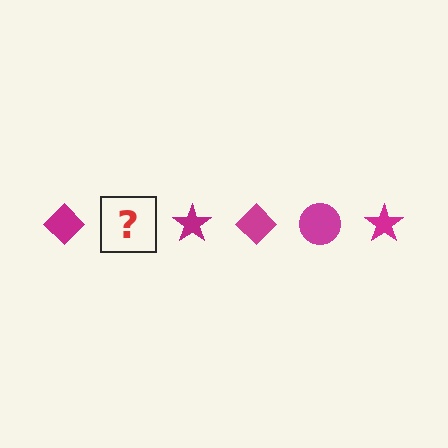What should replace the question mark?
The question mark should be replaced with a magenta circle.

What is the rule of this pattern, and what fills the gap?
The rule is that the pattern cycles through diamond, circle, star shapes in magenta. The gap should be filled with a magenta circle.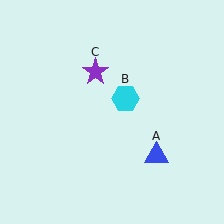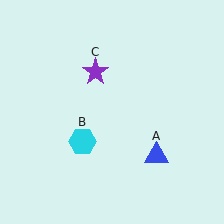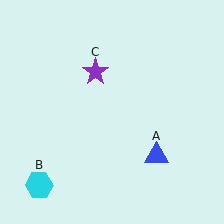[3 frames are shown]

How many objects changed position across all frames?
1 object changed position: cyan hexagon (object B).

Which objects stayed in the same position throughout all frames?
Blue triangle (object A) and purple star (object C) remained stationary.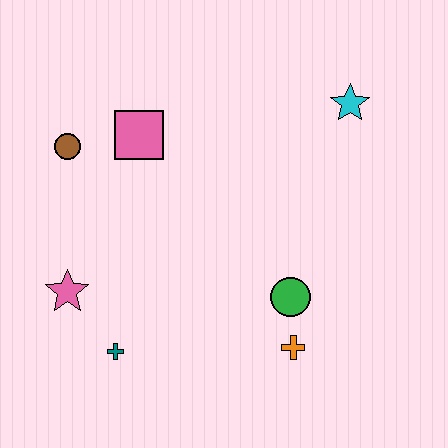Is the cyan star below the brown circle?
No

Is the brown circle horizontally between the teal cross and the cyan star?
No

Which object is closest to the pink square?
The brown circle is closest to the pink square.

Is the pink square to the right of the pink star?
Yes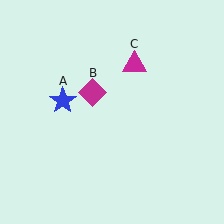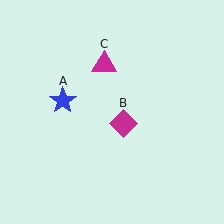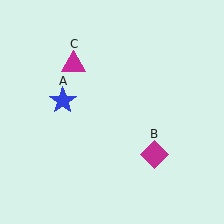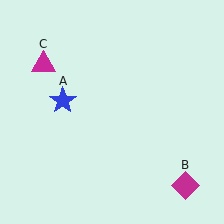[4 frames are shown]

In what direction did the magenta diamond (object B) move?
The magenta diamond (object B) moved down and to the right.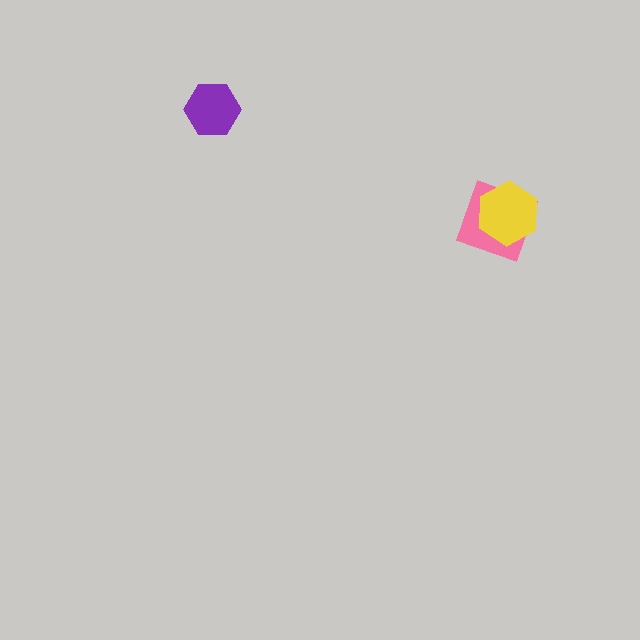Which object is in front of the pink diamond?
The yellow hexagon is in front of the pink diamond.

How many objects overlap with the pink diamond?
1 object overlaps with the pink diamond.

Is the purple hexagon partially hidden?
No, no other shape covers it.